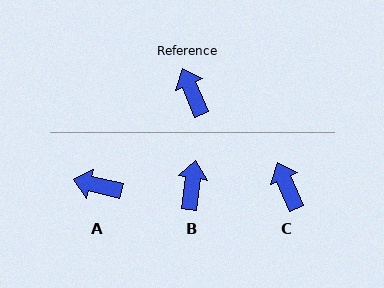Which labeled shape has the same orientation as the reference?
C.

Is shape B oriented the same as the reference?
No, it is off by about 30 degrees.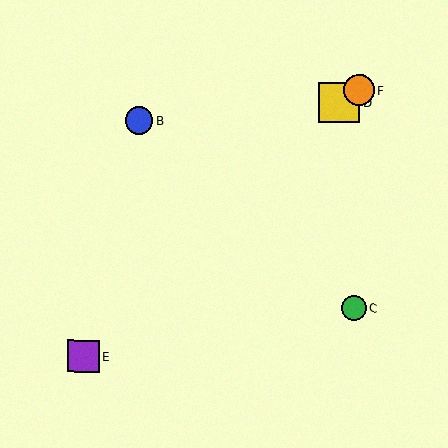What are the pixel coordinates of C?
Object C is at (354, 308).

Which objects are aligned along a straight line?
Objects A, D, F are aligned along a straight line.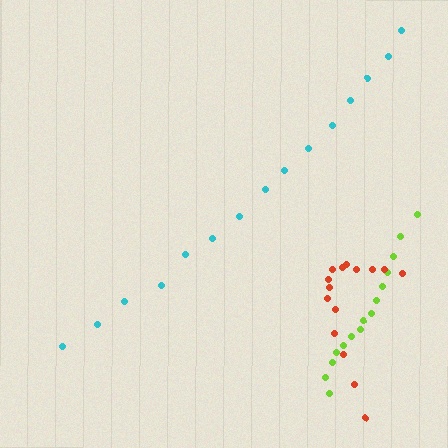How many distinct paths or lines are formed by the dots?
There are 3 distinct paths.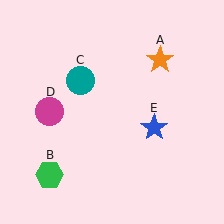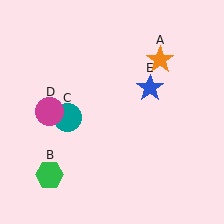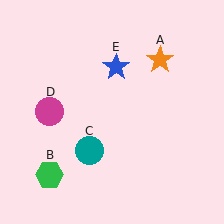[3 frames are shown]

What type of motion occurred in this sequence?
The teal circle (object C), blue star (object E) rotated counterclockwise around the center of the scene.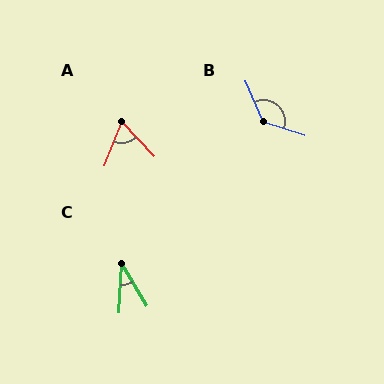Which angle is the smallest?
C, at approximately 33 degrees.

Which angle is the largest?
B, at approximately 132 degrees.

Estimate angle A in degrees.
Approximately 64 degrees.